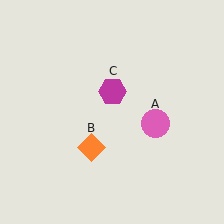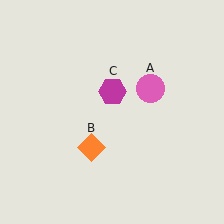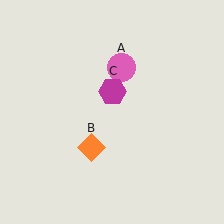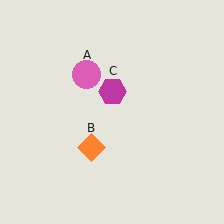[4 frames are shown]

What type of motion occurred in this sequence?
The pink circle (object A) rotated counterclockwise around the center of the scene.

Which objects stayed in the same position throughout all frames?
Orange diamond (object B) and magenta hexagon (object C) remained stationary.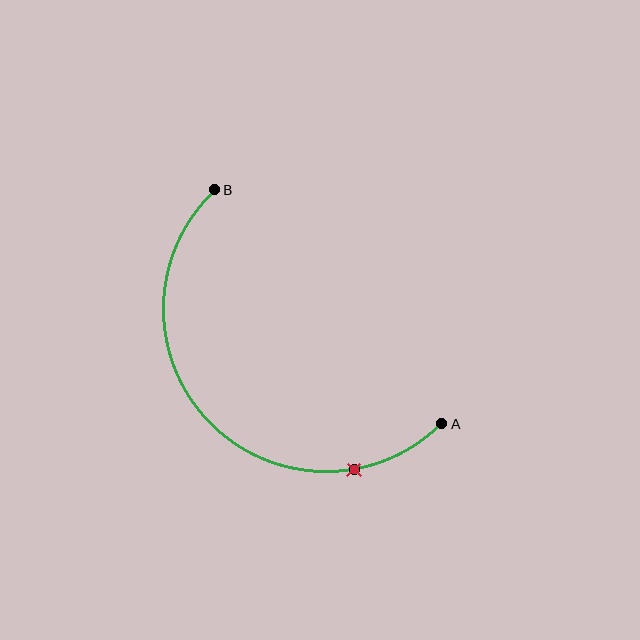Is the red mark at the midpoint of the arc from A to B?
No. The red mark lies on the arc but is closer to endpoint A. The arc midpoint would be at the point on the curve equidistant along the arc from both A and B.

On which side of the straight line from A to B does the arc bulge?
The arc bulges below and to the left of the straight line connecting A and B.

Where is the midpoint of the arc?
The arc midpoint is the point on the curve farthest from the straight line joining A and B. It sits below and to the left of that line.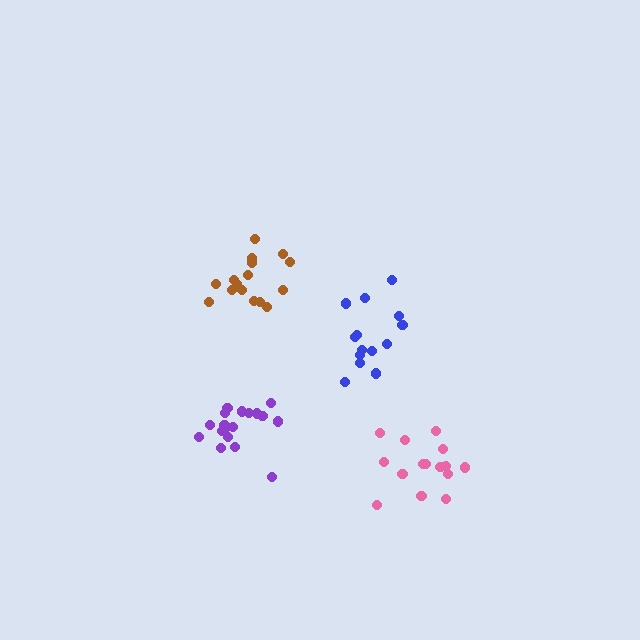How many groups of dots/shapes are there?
There are 4 groups.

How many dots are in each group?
Group 1: 16 dots, Group 2: 16 dots, Group 3: 14 dots, Group 4: 18 dots (64 total).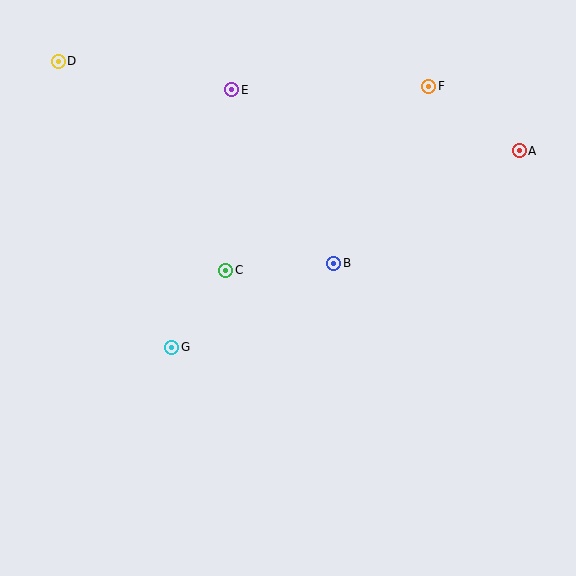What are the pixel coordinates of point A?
Point A is at (519, 151).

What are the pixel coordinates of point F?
Point F is at (429, 86).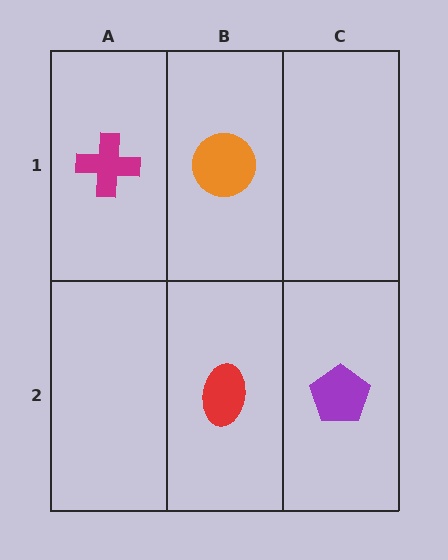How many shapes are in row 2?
2 shapes.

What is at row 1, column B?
An orange circle.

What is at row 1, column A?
A magenta cross.